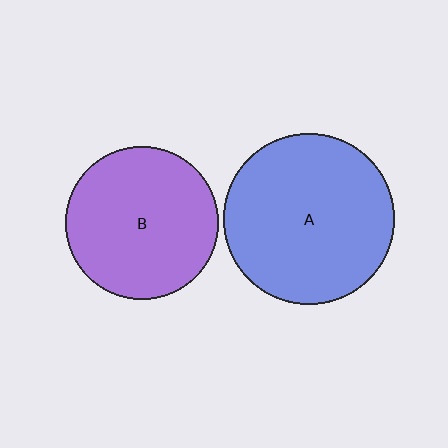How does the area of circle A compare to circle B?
Approximately 1.2 times.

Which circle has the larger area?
Circle A (blue).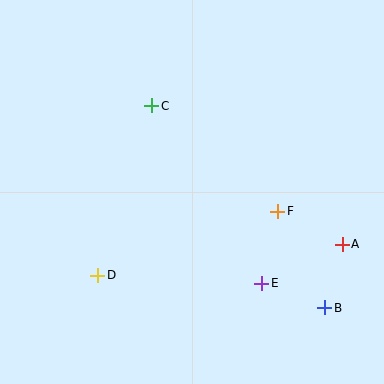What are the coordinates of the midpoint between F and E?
The midpoint between F and E is at (270, 247).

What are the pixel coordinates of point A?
Point A is at (342, 244).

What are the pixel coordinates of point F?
Point F is at (278, 211).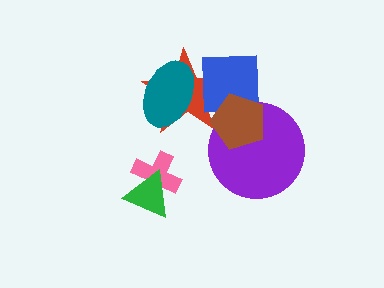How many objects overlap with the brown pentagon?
3 objects overlap with the brown pentagon.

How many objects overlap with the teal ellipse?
2 objects overlap with the teal ellipse.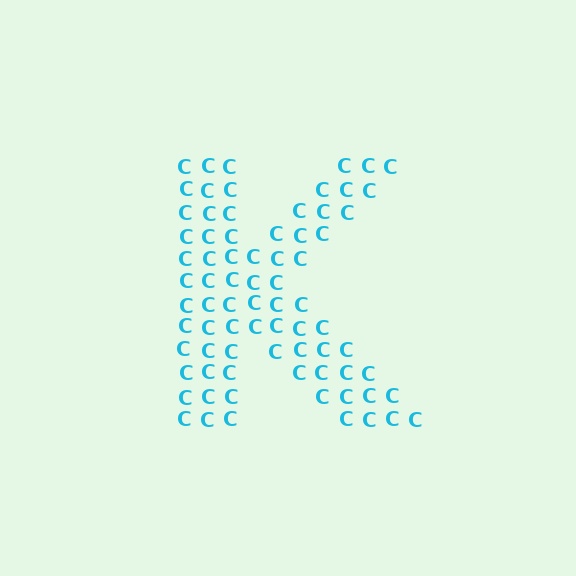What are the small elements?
The small elements are letter C's.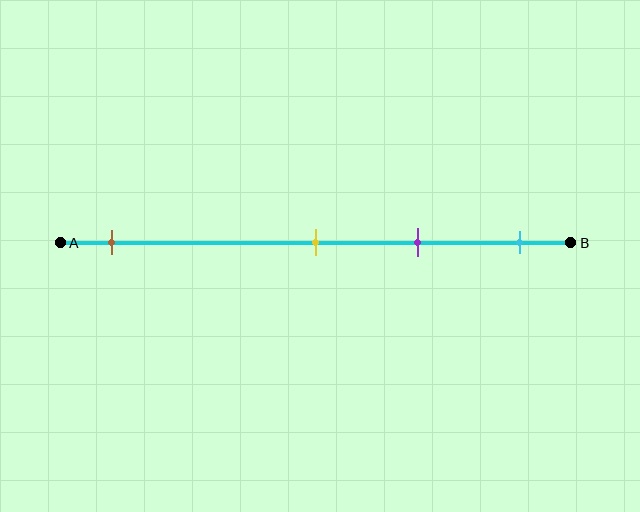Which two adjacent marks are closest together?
The yellow and purple marks are the closest adjacent pair.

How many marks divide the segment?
There are 4 marks dividing the segment.